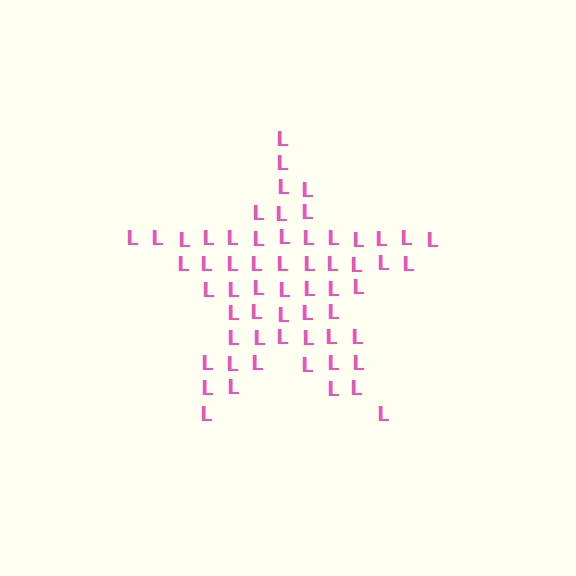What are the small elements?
The small elements are letter L's.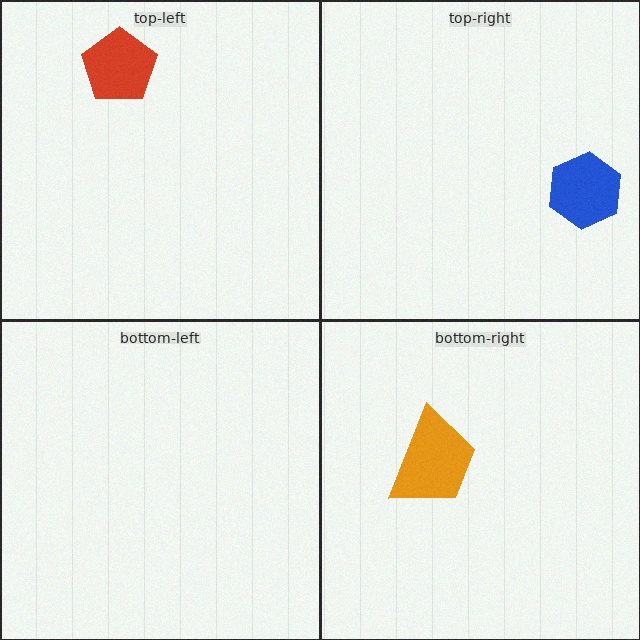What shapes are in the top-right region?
The blue hexagon.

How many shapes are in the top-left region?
1.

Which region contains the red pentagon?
The top-left region.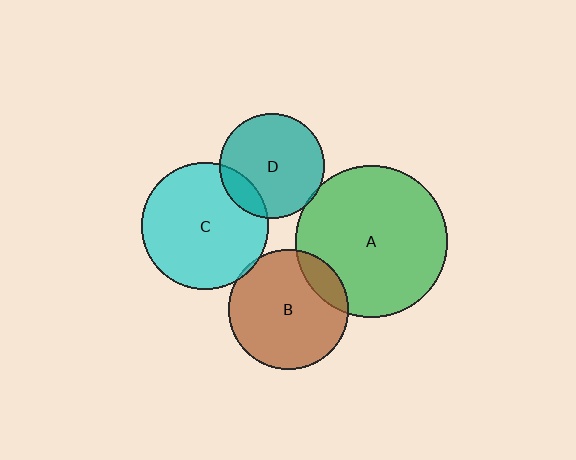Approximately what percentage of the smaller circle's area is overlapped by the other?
Approximately 5%.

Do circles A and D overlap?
Yes.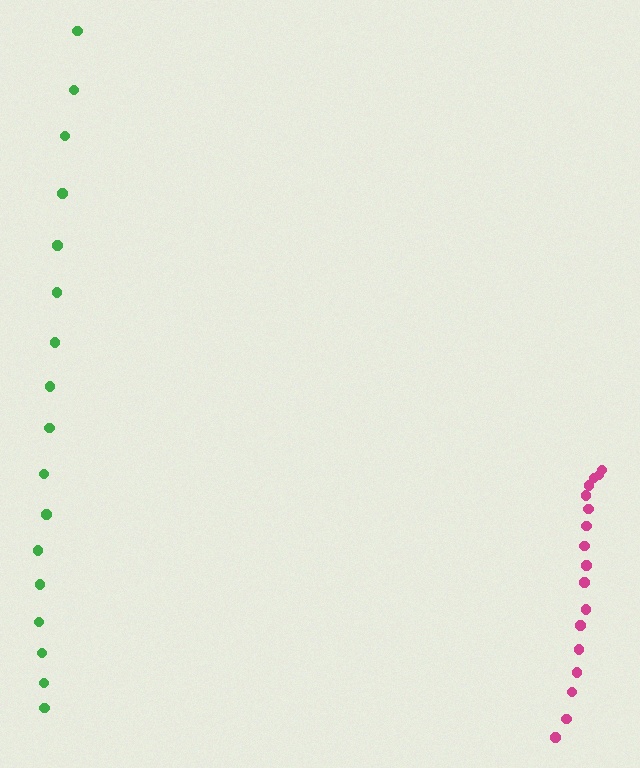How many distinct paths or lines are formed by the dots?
There are 2 distinct paths.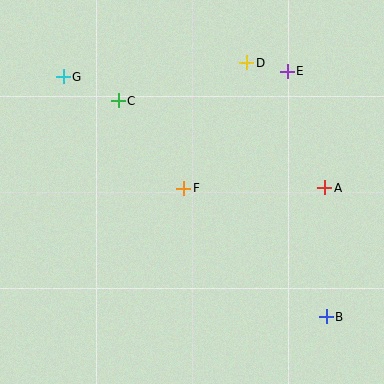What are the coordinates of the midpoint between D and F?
The midpoint between D and F is at (215, 125).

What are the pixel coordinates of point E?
Point E is at (287, 71).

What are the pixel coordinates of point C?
Point C is at (118, 101).